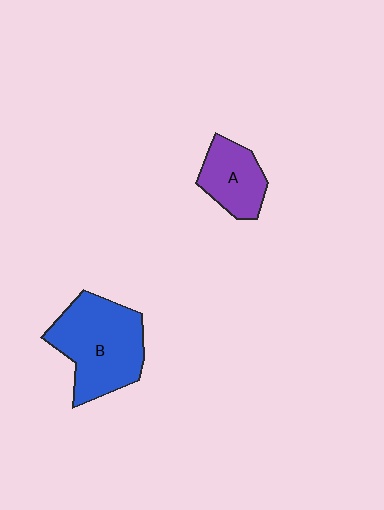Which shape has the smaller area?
Shape A (purple).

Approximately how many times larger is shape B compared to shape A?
Approximately 1.9 times.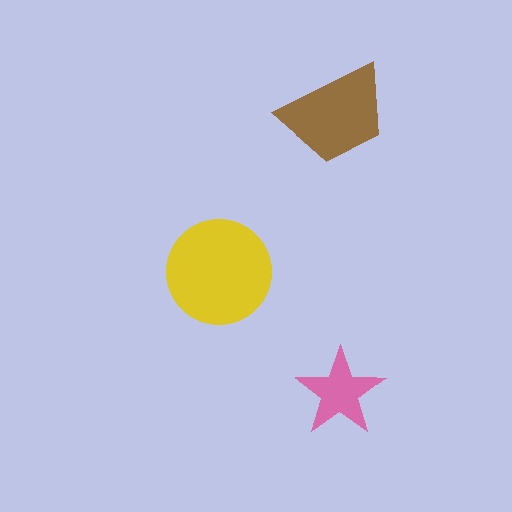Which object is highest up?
The brown trapezoid is topmost.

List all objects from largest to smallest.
The yellow circle, the brown trapezoid, the pink star.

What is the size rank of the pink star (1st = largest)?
3rd.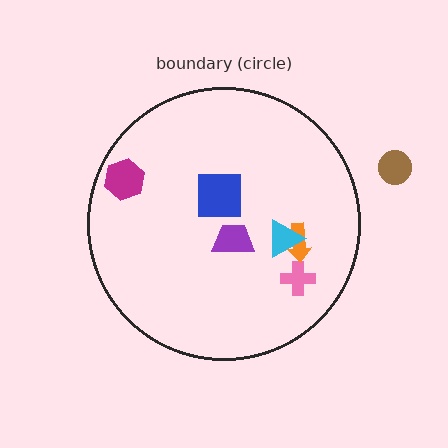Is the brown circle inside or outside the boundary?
Outside.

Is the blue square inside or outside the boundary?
Inside.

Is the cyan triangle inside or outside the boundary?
Inside.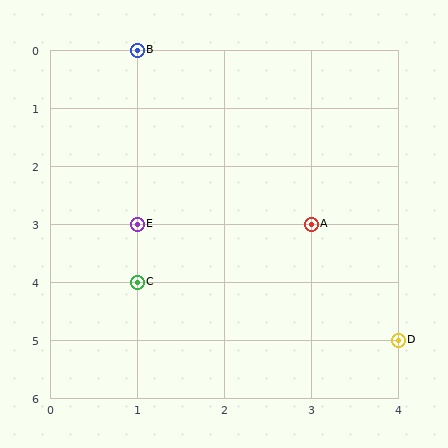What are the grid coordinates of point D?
Point D is at grid coordinates (4, 5).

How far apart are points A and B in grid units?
Points A and B are 2 columns and 3 rows apart (about 3.6 grid units diagonally).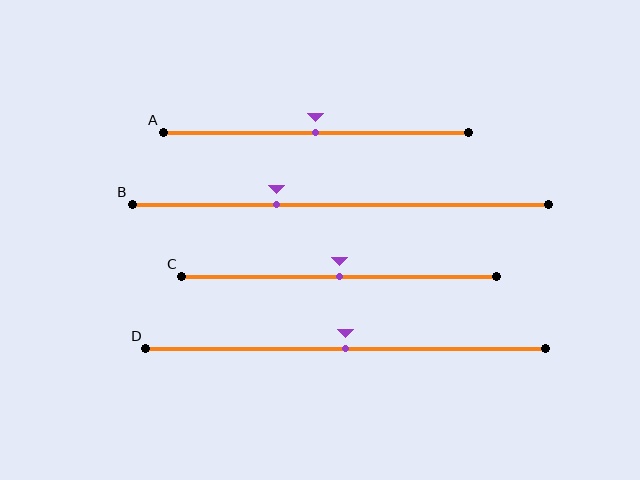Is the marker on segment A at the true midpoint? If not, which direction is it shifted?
Yes, the marker on segment A is at the true midpoint.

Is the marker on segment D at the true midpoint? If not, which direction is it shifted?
Yes, the marker on segment D is at the true midpoint.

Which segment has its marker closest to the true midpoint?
Segment A has its marker closest to the true midpoint.